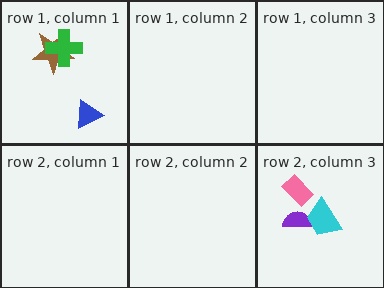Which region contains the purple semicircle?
The row 2, column 3 region.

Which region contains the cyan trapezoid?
The row 2, column 3 region.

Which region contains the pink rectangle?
The row 2, column 3 region.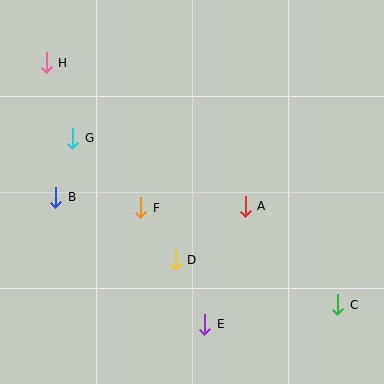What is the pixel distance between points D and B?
The distance between D and B is 135 pixels.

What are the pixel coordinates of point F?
Point F is at (141, 208).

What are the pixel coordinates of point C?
Point C is at (338, 305).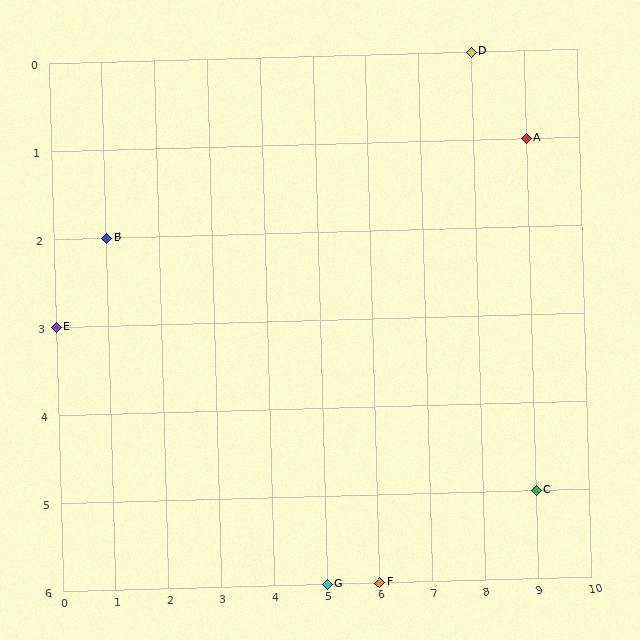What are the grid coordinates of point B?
Point B is at grid coordinates (1, 2).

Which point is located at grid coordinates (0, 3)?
Point E is at (0, 3).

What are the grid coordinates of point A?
Point A is at grid coordinates (9, 1).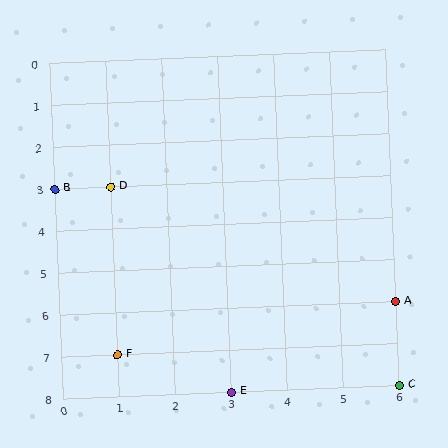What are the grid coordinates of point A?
Point A is at grid coordinates (6, 6).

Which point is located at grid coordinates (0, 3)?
Point B is at (0, 3).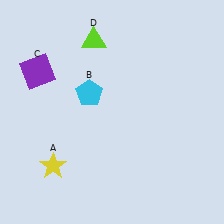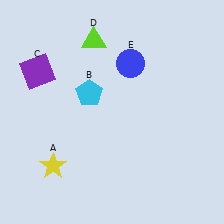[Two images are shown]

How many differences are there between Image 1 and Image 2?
There is 1 difference between the two images.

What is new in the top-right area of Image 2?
A blue circle (E) was added in the top-right area of Image 2.